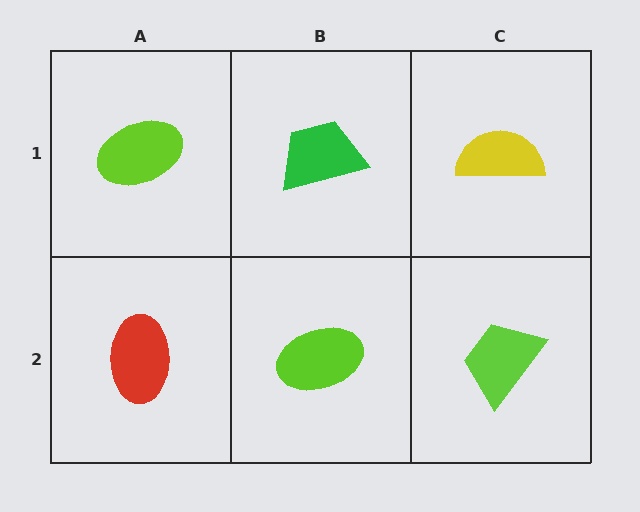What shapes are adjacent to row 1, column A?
A red ellipse (row 2, column A), a green trapezoid (row 1, column B).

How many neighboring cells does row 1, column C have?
2.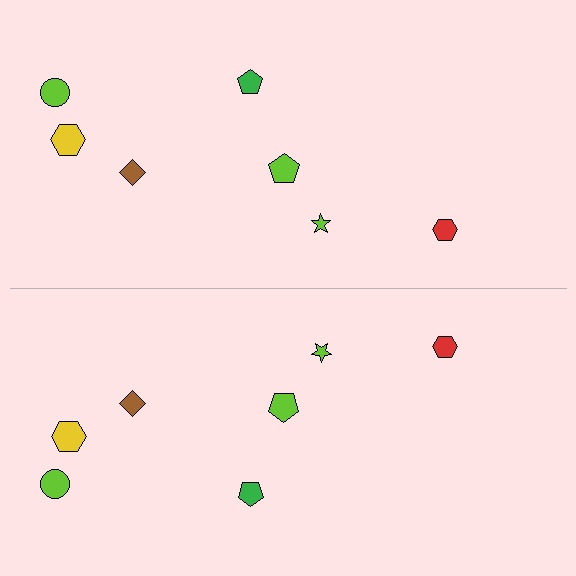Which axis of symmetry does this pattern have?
The pattern has a horizontal axis of symmetry running through the center of the image.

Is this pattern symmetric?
Yes, this pattern has bilateral (reflection) symmetry.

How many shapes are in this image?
There are 14 shapes in this image.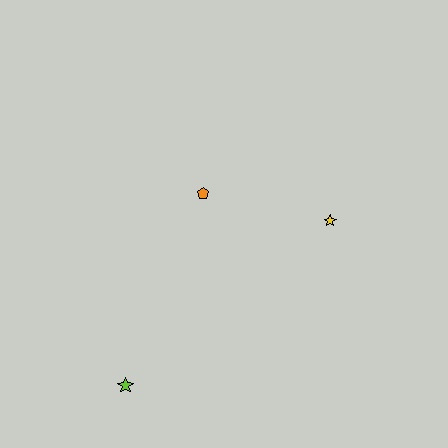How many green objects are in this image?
There are no green objects.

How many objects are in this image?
There are 3 objects.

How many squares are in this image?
There are no squares.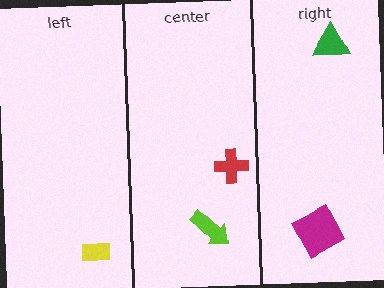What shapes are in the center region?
The red cross, the lime arrow.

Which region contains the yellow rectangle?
The left region.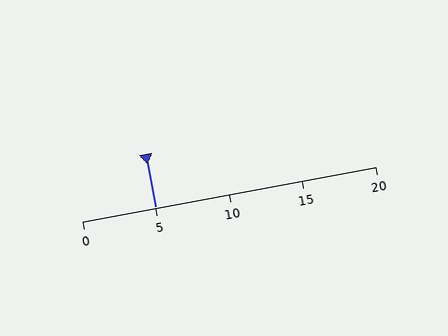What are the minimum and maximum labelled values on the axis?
The axis runs from 0 to 20.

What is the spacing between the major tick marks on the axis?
The major ticks are spaced 5 apart.